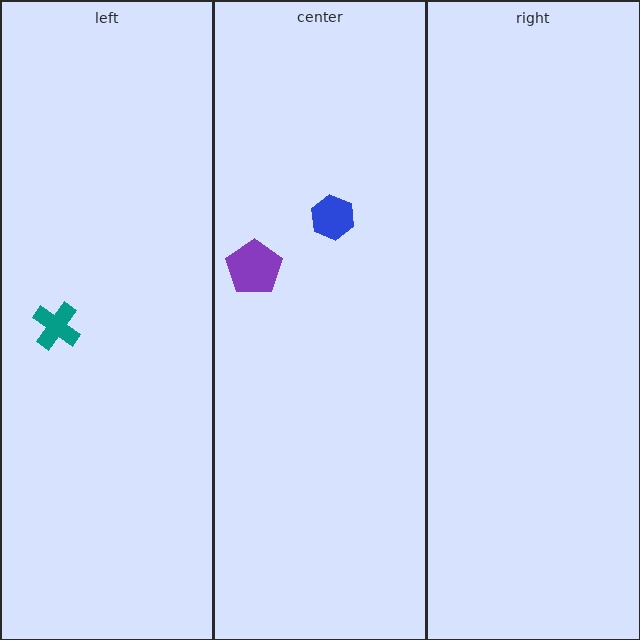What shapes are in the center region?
The blue hexagon, the purple pentagon.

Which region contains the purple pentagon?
The center region.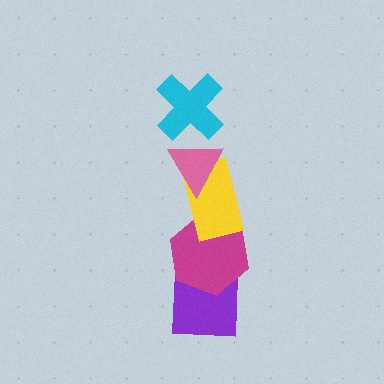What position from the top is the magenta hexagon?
The magenta hexagon is 4th from the top.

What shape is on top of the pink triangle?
The cyan cross is on top of the pink triangle.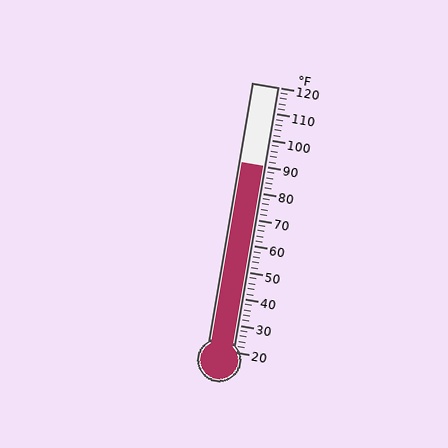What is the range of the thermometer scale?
The thermometer scale ranges from 20°F to 120°F.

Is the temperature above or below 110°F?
The temperature is below 110°F.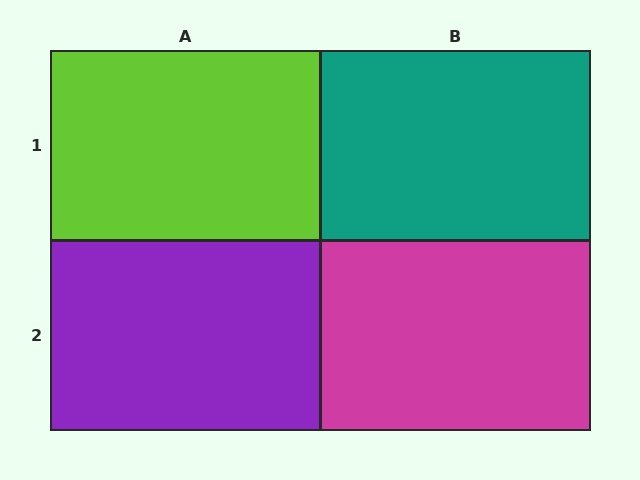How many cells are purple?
1 cell is purple.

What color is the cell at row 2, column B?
Magenta.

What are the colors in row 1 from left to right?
Lime, teal.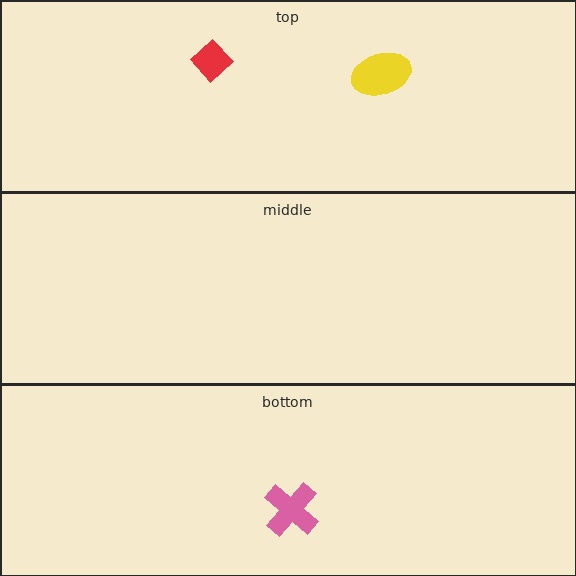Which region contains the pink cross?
The bottom region.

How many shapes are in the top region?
2.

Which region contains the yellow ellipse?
The top region.